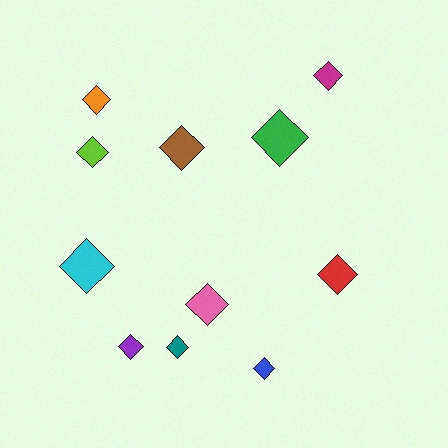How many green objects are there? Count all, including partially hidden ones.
There is 1 green object.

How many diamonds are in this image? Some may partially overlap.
There are 11 diamonds.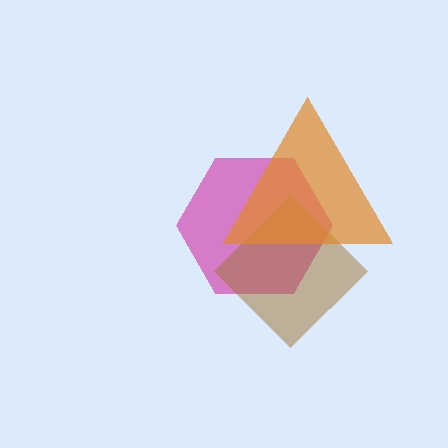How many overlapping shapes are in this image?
There are 3 overlapping shapes in the image.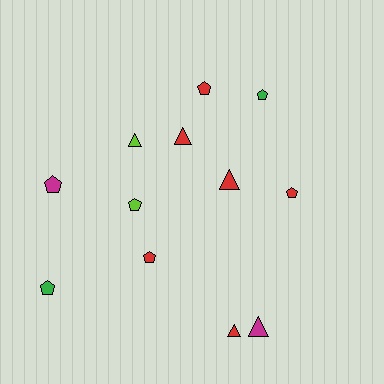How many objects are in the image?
There are 12 objects.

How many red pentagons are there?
There are 3 red pentagons.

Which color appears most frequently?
Red, with 6 objects.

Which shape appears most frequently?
Pentagon, with 7 objects.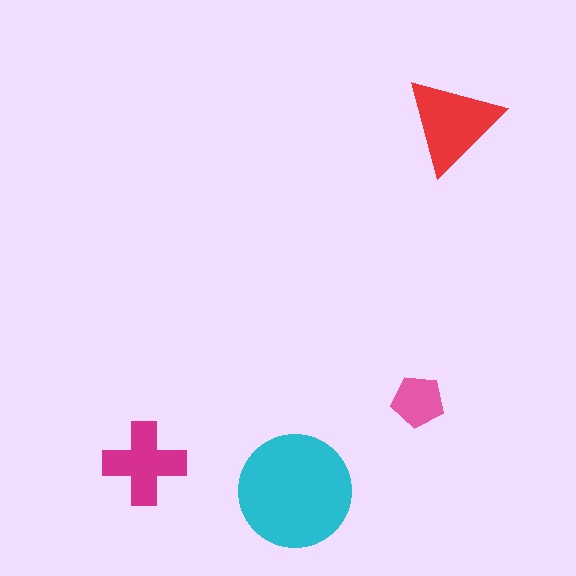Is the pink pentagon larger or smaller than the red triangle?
Smaller.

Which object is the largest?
The cyan circle.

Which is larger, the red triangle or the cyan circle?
The cyan circle.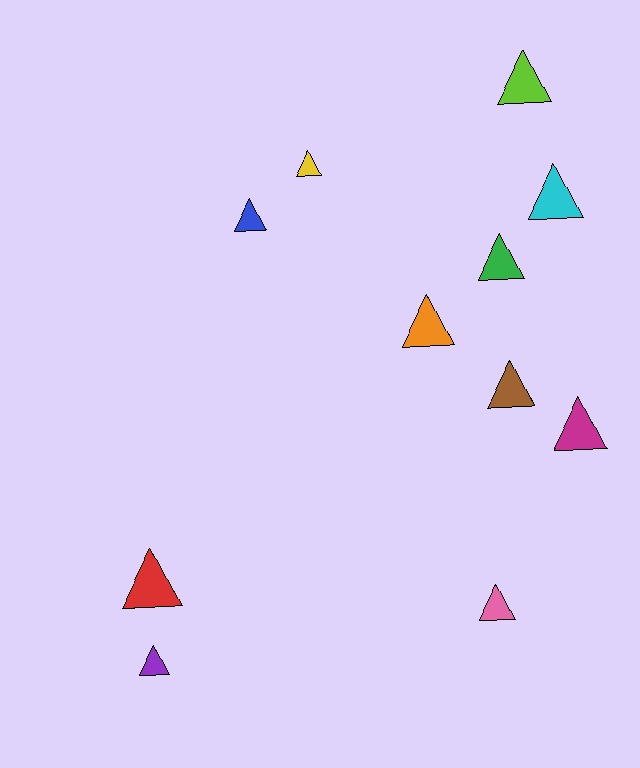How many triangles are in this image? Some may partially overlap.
There are 11 triangles.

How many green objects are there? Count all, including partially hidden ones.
There is 1 green object.